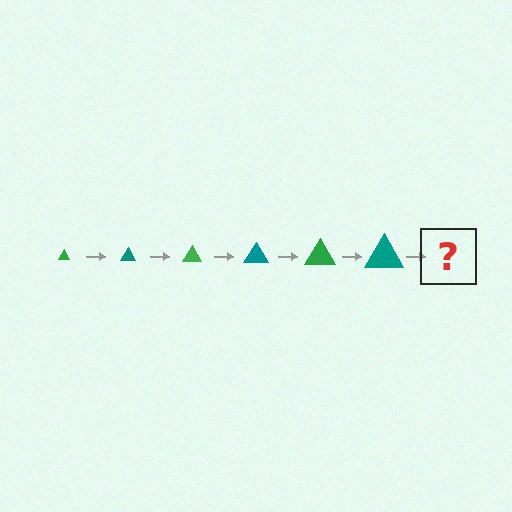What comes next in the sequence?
The next element should be a green triangle, larger than the previous one.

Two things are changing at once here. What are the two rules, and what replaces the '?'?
The two rules are that the triangle grows larger each step and the color cycles through green and teal. The '?' should be a green triangle, larger than the previous one.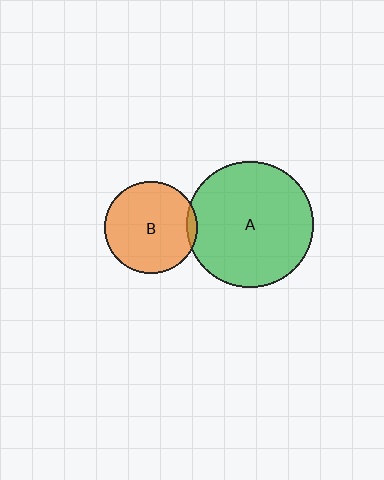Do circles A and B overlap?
Yes.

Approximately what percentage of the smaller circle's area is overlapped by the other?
Approximately 5%.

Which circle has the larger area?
Circle A (green).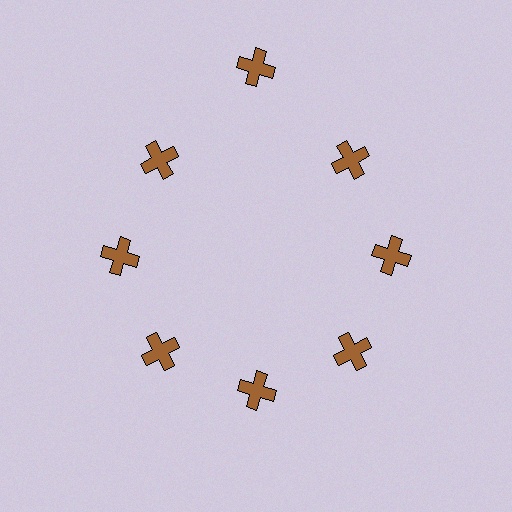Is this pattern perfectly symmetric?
No. The 8 brown crosses are arranged in a ring, but one element near the 12 o'clock position is pushed outward from the center, breaking the 8-fold rotational symmetry.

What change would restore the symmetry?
The symmetry would be restored by moving it inward, back onto the ring so that all 8 crosses sit at equal angles and equal distance from the center.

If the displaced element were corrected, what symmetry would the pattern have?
It would have 8-fold rotational symmetry — the pattern would map onto itself every 45 degrees.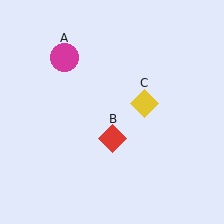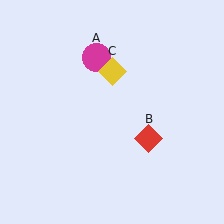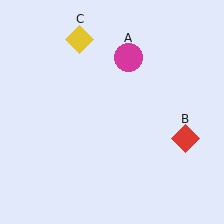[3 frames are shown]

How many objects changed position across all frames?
3 objects changed position: magenta circle (object A), red diamond (object B), yellow diamond (object C).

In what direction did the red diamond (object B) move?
The red diamond (object B) moved right.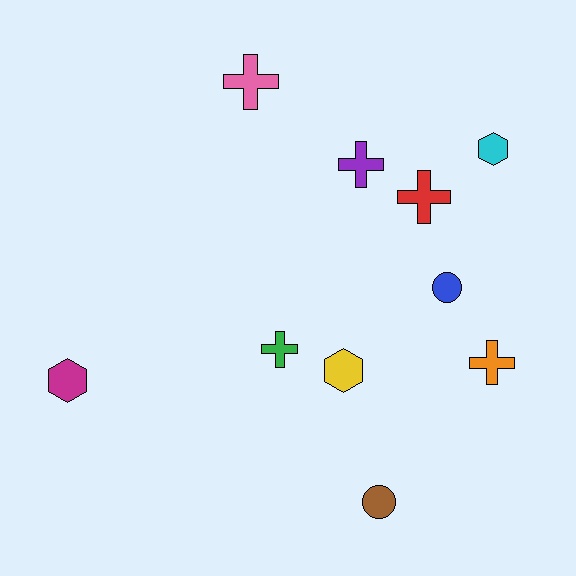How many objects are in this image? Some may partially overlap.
There are 10 objects.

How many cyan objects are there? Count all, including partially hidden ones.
There is 1 cyan object.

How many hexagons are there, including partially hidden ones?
There are 3 hexagons.